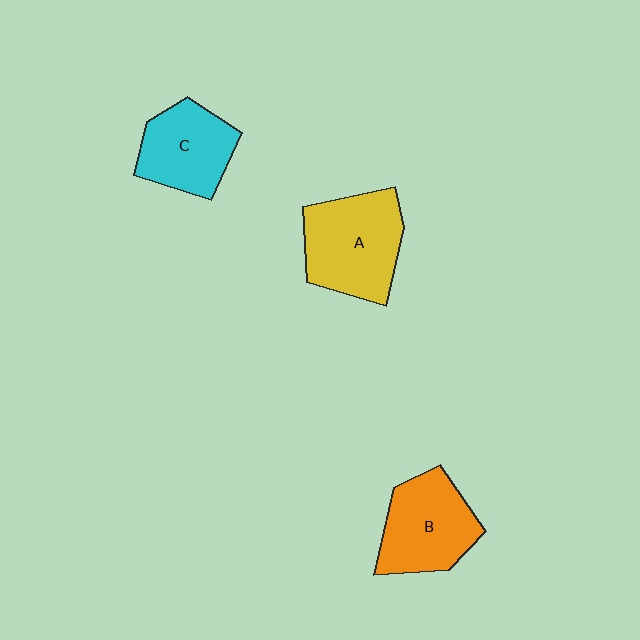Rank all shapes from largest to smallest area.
From largest to smallest: A (yellow), B (orange), C (cyan).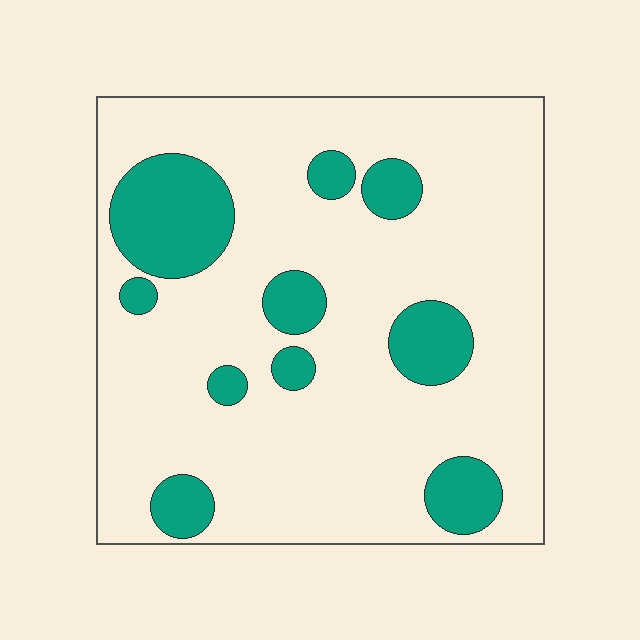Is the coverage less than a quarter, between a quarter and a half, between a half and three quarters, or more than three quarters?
Less than a quarter.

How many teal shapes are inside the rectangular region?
10.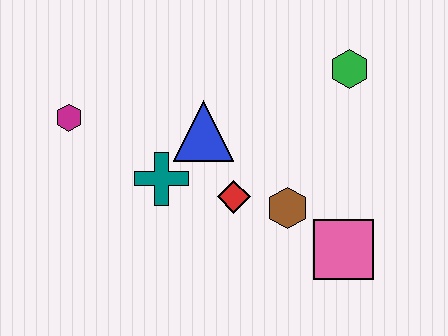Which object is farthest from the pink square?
The magenta hexagon is farthest from the pink square.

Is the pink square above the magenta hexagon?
No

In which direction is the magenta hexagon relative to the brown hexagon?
The magenta hexagon is to the left of the brown hexagon.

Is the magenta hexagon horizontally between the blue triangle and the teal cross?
No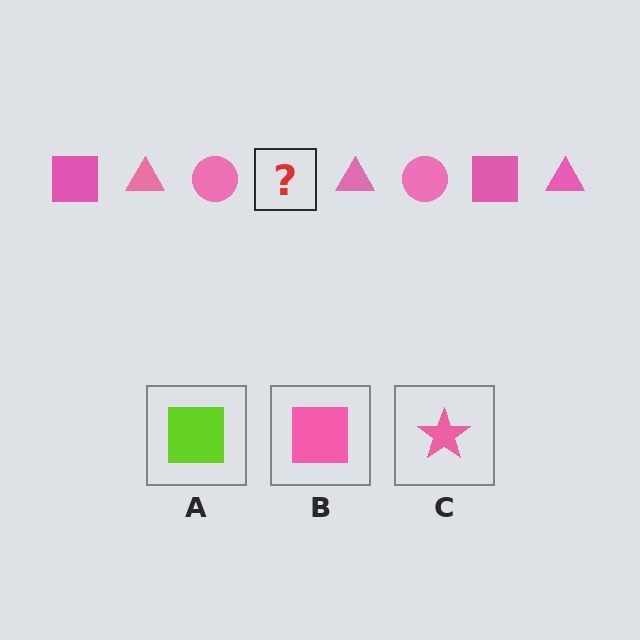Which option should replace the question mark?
Option B.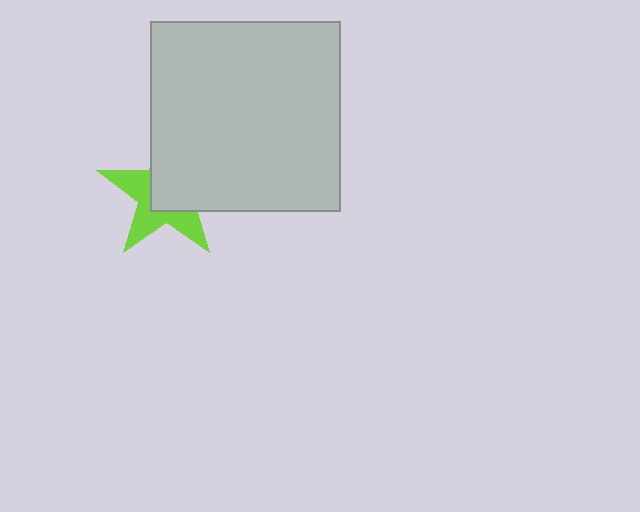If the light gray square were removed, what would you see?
You would see the complete lime star.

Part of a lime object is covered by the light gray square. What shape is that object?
It is a star.